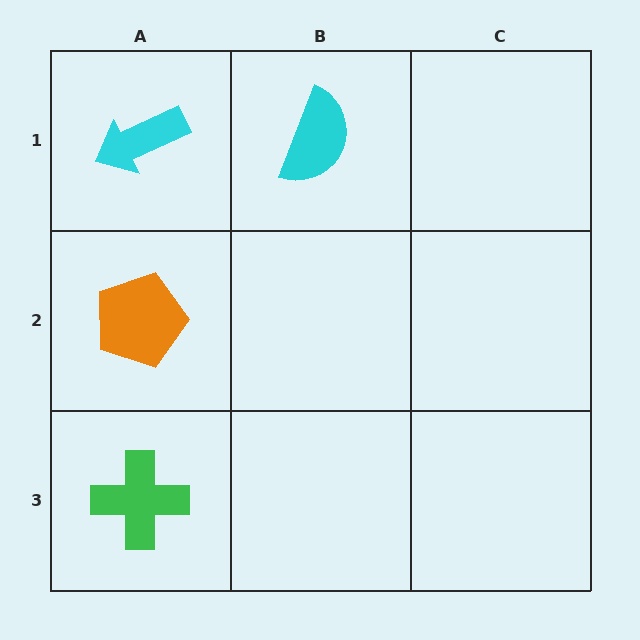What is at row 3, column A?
A green cross.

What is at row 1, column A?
A cyan arrow.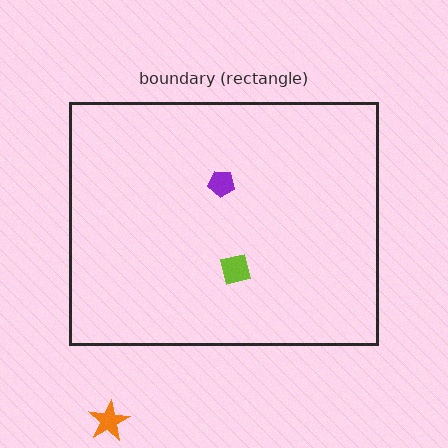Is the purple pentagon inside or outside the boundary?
Inside.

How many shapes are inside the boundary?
2 inside, 1 outside.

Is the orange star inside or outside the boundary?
Outside.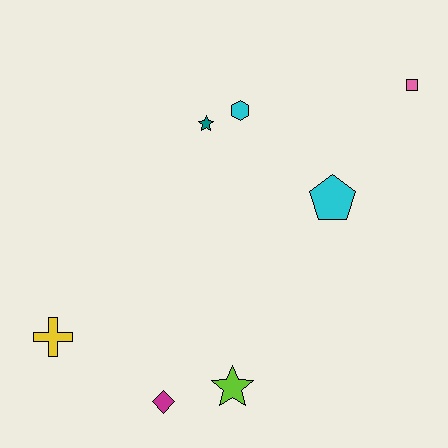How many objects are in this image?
There are 7 objects.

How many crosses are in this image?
There is 1 cross.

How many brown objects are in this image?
There are no brown objects.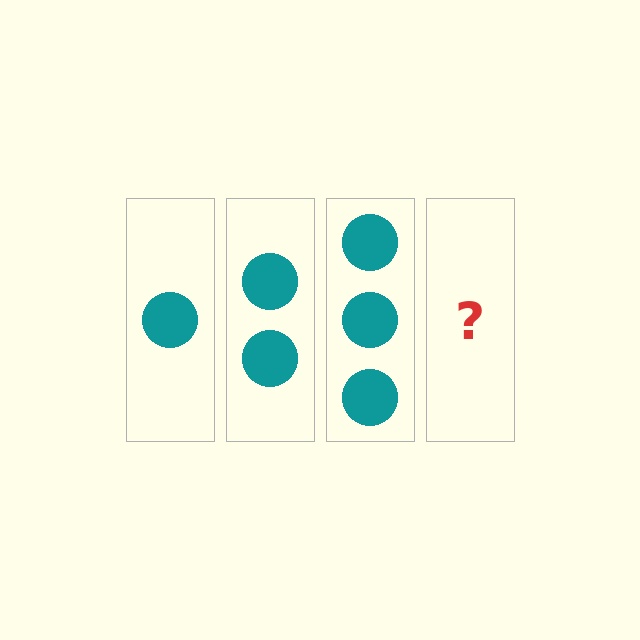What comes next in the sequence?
The next element should be 4 circles.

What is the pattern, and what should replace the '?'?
The pattern is that each step adds one more circle. The '?' should be 4 circles.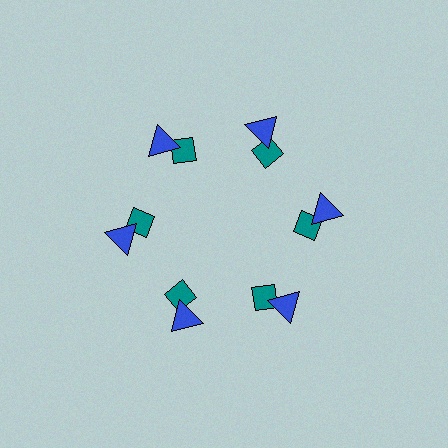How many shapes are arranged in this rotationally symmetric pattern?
There are 12 shapes, arranged in 6 groups of 2.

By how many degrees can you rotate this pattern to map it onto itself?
The pattern maps onto itself every 60 degrees of rotation.